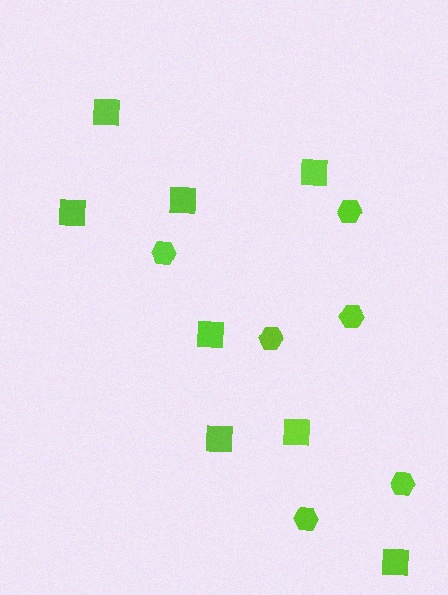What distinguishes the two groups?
There are 2 groups: one group of squares (8) and one group of hexagons (6).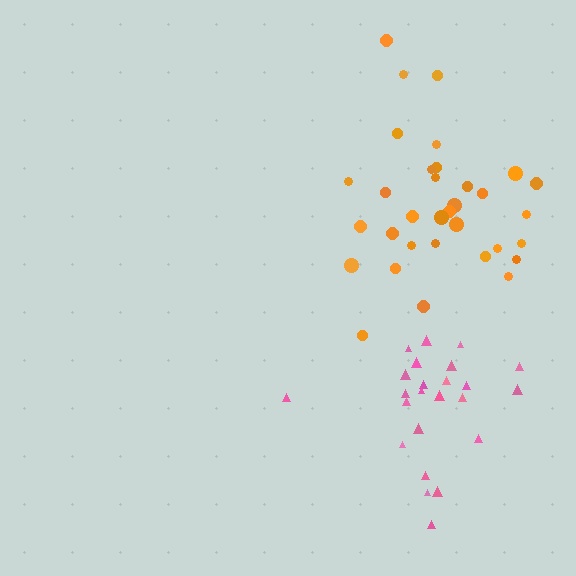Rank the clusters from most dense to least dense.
orange, pink.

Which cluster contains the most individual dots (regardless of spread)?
Orange (33).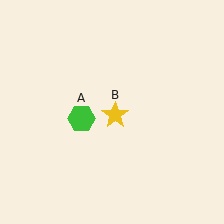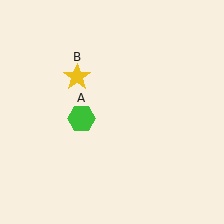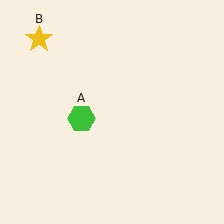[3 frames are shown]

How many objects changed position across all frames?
1 object changed position: yellow star (object B).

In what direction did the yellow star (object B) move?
The yellow star (object B) moved up and to the left.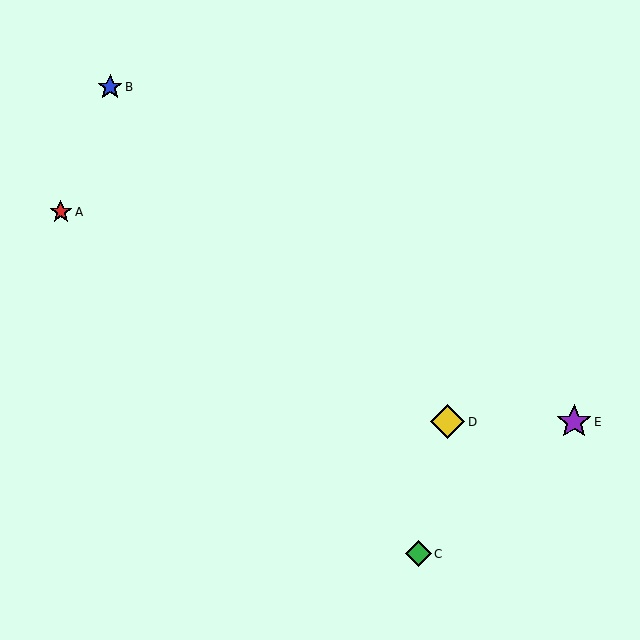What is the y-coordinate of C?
Object C is at y≈554.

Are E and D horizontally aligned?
Yes, both are at y≈422.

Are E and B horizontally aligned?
No, E is at y≈422 and B is at y≈87.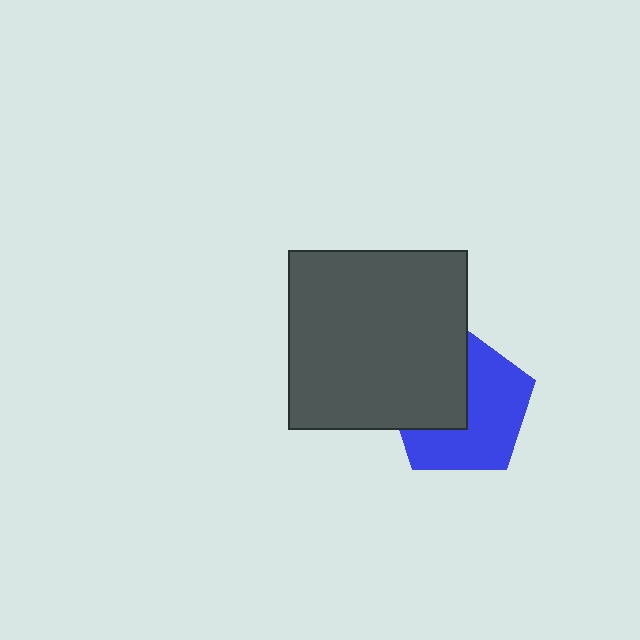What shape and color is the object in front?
The object in front is a dark gray square.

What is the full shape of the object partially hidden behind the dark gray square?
The partially hidden object is a blue pentagon.